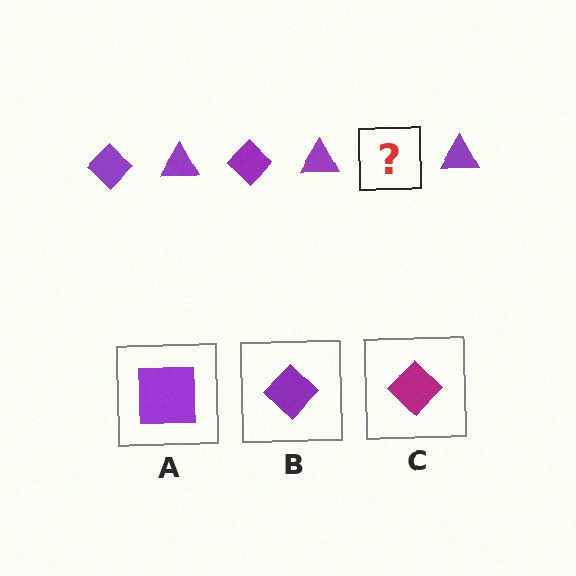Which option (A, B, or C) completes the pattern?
B.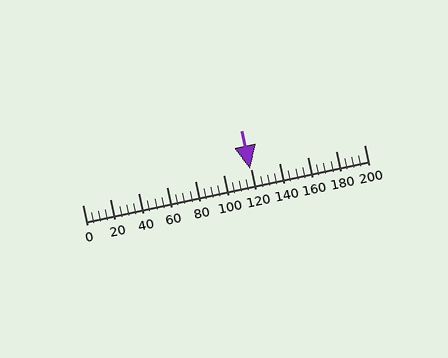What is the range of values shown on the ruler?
The ruler shows values from 0 to 200.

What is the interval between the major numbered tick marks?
The major tick marks are spaced 20 units apart.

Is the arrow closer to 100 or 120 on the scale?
The arrow is closer to 120.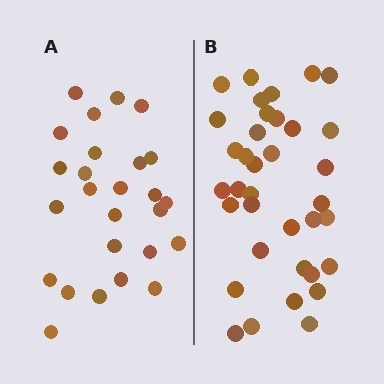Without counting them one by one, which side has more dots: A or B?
Region B (the right region) has more dots.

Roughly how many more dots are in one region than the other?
Region B has roughly 10 or so more dots than region A.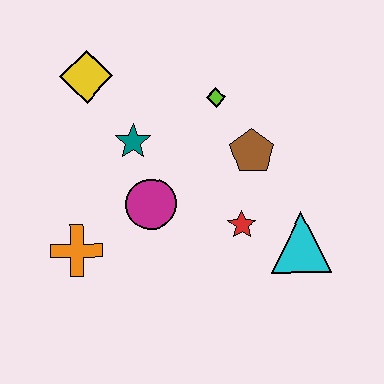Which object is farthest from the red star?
The yellow diamond is farthest from the red star.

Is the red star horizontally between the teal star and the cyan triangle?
Yes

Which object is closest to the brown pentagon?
The lime diamond is closest to the brown pentagon.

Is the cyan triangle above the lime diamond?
No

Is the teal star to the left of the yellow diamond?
No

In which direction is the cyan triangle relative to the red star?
The cyan triangle is to the right of the red star.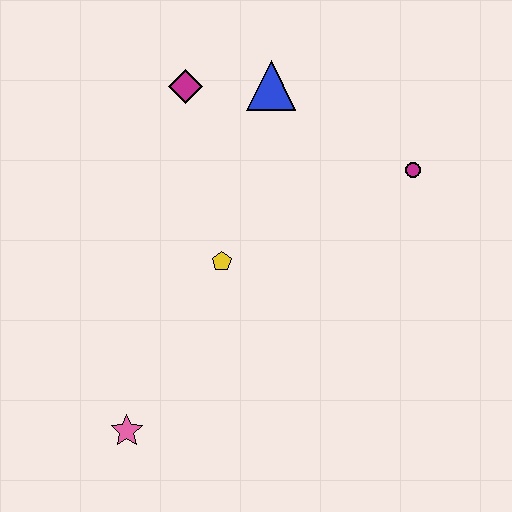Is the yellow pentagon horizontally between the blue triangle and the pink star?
Yes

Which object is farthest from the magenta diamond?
The pink star is farthest from the magenta diamond.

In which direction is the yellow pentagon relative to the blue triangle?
The yellow pentagon is below the blue triangle.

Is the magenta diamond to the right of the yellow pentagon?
No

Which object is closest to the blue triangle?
The magenta diamond is closest to the blue triangle.